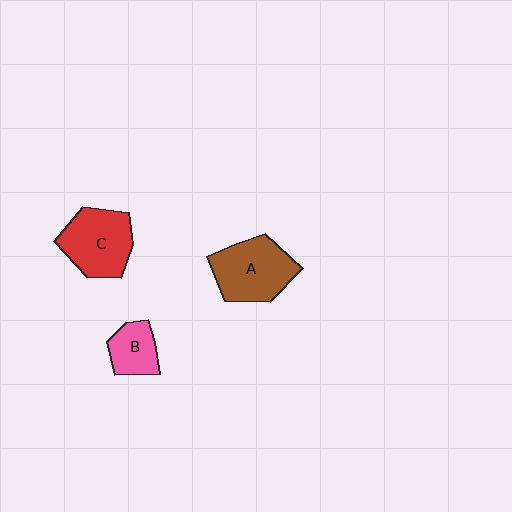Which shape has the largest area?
Shape A (brown).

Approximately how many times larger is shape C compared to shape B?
Approximately 1.8 times.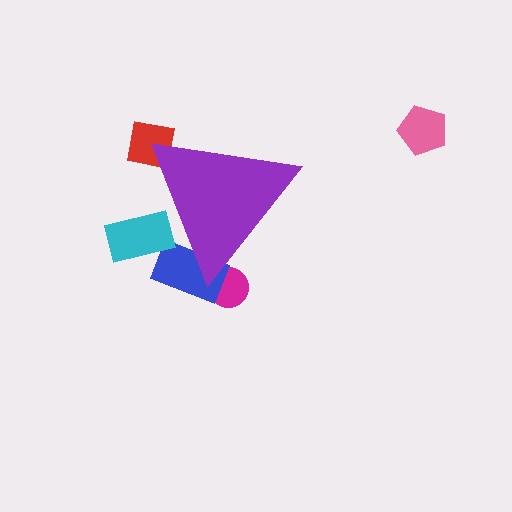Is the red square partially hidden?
Yes, the red square is partially hidden behind the purple triangle.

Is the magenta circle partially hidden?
Yes, the magenta circle is partially hidden behind the purple triangle.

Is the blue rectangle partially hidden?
Yes, the blue rectangle is partially hidden behind the purple triangle.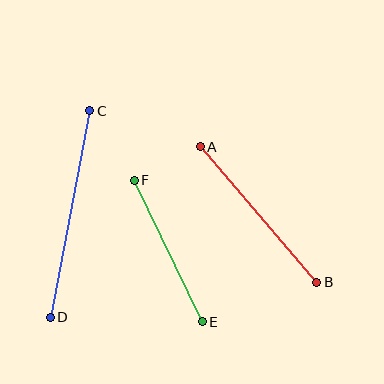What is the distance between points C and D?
The distance is approximately 211 pixels.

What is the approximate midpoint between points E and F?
The midpoint is at approximately (168, 251) pixels.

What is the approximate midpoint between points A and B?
The midpoint is at approximately (259, 214) pixels.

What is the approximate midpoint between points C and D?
The midpoint is at approximately (70, 214) pixels.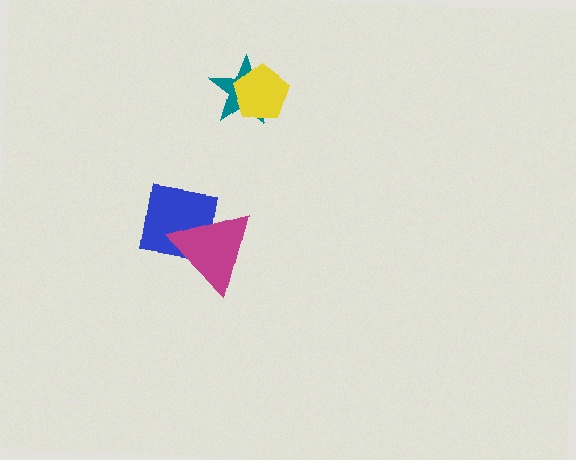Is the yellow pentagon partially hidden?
No, no other shape covers it.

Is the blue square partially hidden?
Yes, it is partially covered by another shape.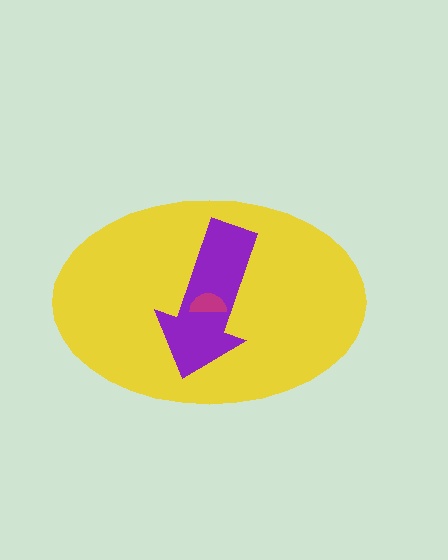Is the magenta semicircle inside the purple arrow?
Yes.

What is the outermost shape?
The yellow ellipse.